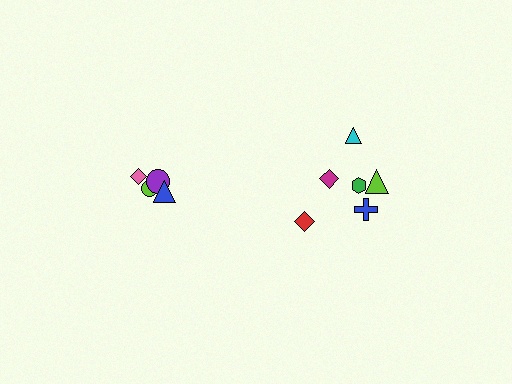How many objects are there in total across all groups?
There are 10 objects.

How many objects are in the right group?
There are 6 objects.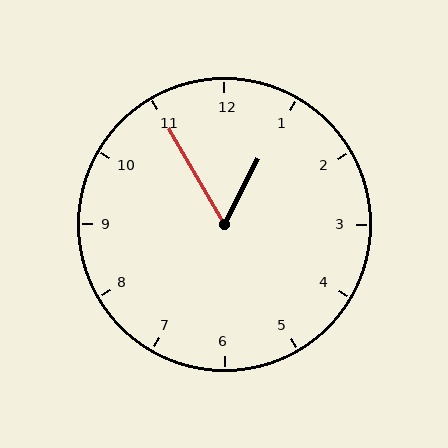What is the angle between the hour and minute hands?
Approximately 58 degrees.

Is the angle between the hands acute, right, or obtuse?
It is acute.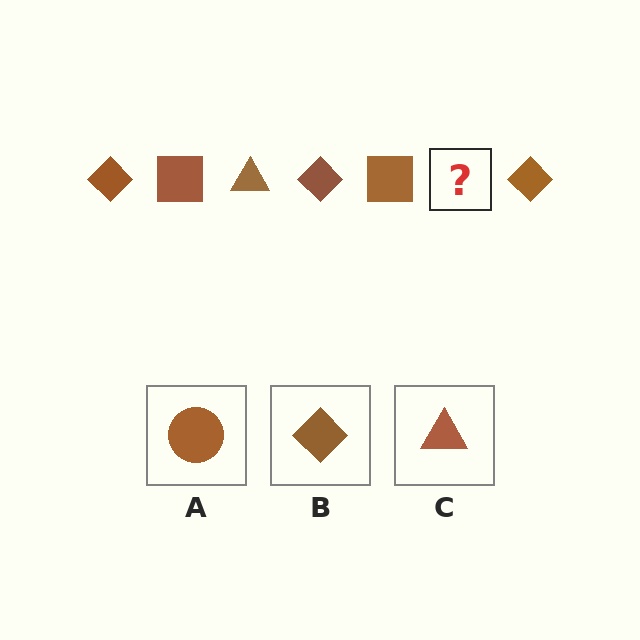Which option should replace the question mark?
Option C.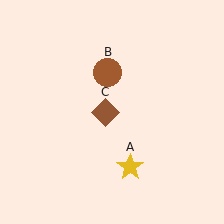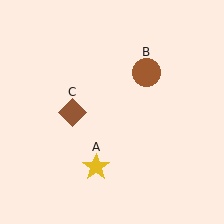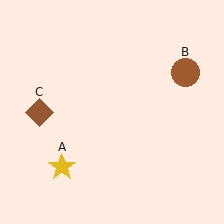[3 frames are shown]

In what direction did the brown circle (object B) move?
The brown circle (object B) moved right.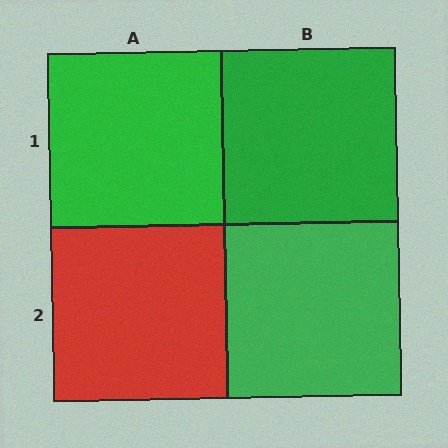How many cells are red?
1 cell is red.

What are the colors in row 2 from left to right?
Red, green.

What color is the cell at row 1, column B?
Green.